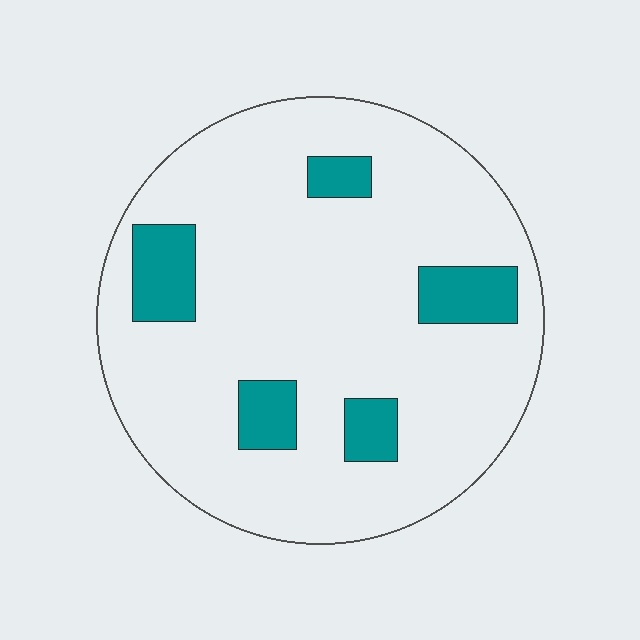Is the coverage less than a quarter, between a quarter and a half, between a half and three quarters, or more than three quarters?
Less than a quarter.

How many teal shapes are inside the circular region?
5.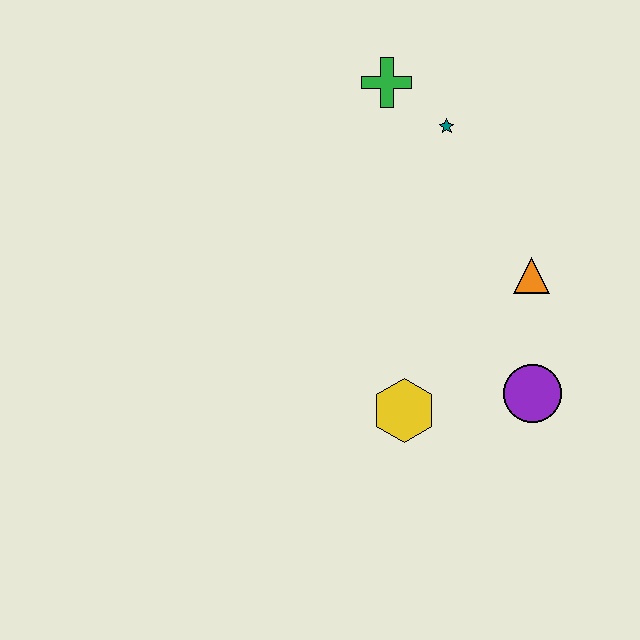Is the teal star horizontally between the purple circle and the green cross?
Yes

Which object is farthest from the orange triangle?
The green cross is farthest from the orange triangle.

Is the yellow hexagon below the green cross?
Yes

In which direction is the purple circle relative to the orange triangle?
The purple circle is below the orange triangle.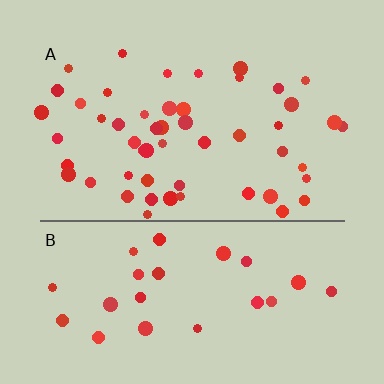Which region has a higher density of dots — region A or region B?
A (the top).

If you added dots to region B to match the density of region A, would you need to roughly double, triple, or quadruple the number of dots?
Approximately double.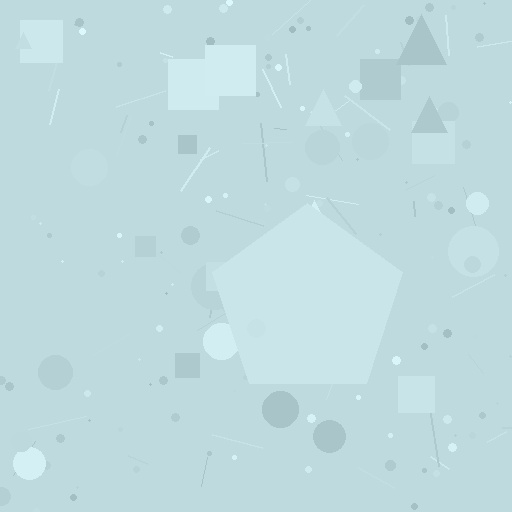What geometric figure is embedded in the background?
A pentagon is embedded in the background.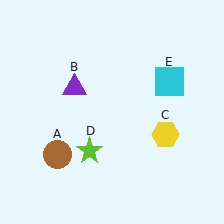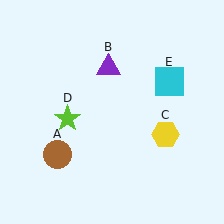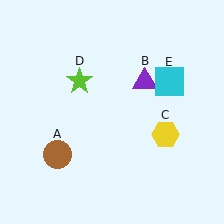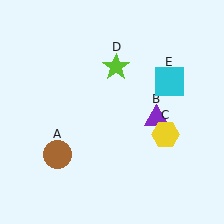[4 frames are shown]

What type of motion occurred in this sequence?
The purple triangle (object B), lime star (object D) rotated clockwise around the center of the scene.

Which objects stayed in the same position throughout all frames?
Brown circle (object A) and yellow hexagon (object C) and cyan square (object E) remained stationary.